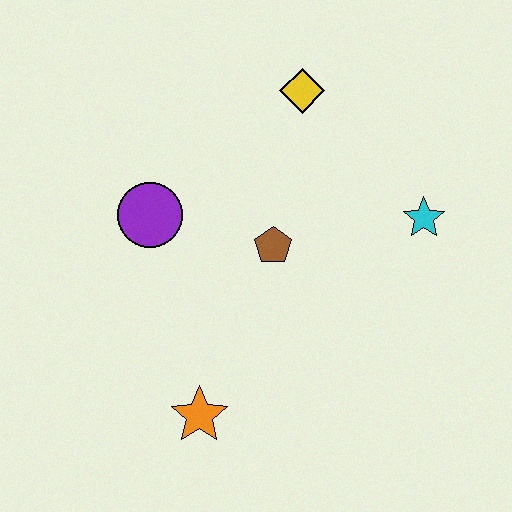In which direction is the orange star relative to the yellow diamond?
The orange star is below the yellow diamond.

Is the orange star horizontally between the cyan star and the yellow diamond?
No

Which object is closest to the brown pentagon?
The purple circle is closest to the brown pentagon.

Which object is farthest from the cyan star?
The orange star is farthest from the cyan star.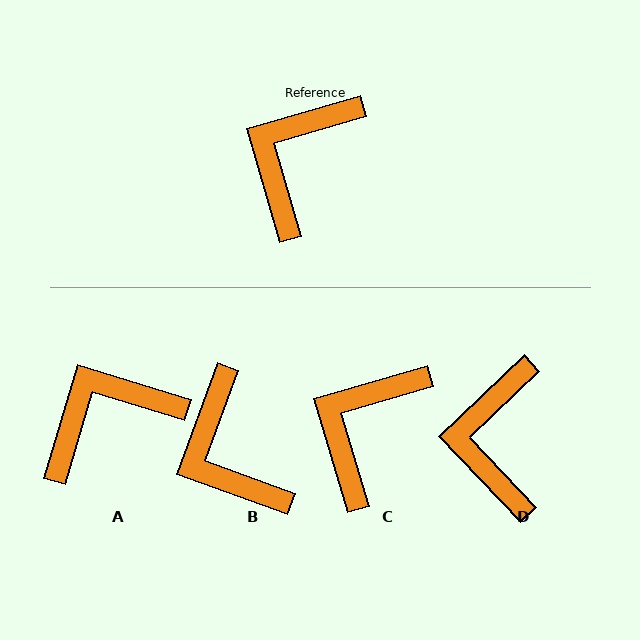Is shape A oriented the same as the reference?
No, it is off by about 33 degrees.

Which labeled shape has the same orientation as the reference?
C.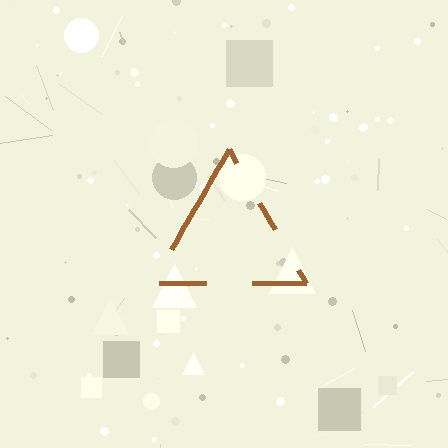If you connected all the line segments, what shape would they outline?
They would outline a triangle.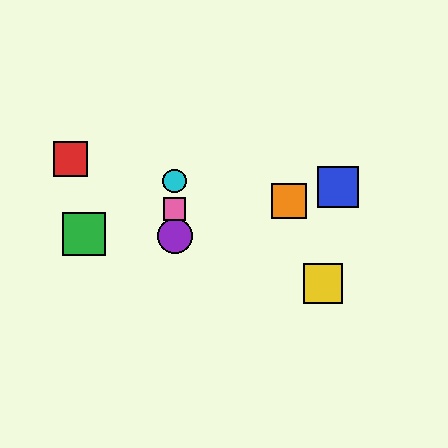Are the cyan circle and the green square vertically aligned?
No, the cyan circle is at x≈175 and the green square is at x≈84.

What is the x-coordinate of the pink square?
The pink square is at x≈175.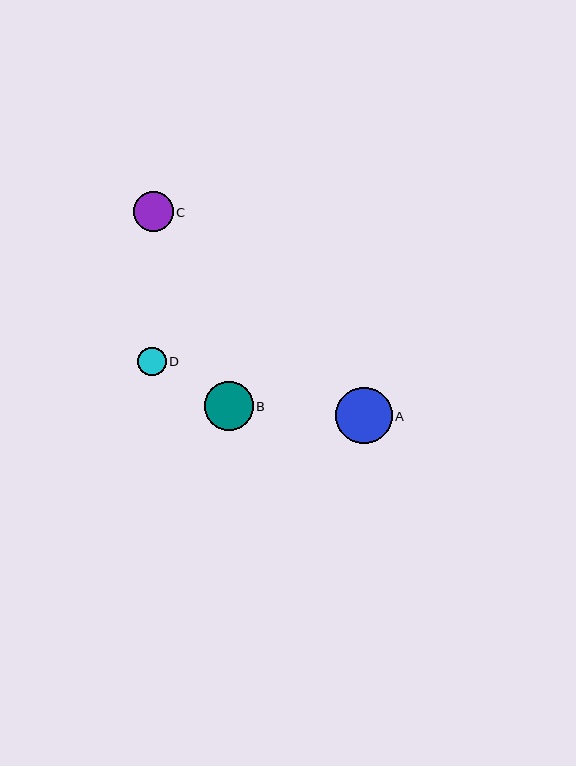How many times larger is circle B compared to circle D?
Circle B is approximately 1.7 times the size of circle D.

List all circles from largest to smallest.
From largest to smallest: A, B, C, D.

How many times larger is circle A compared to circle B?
Circle A is approximately 1.2 times the size of circle B.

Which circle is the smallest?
Circle D is the smallest with a size of approximately 29 pixels.